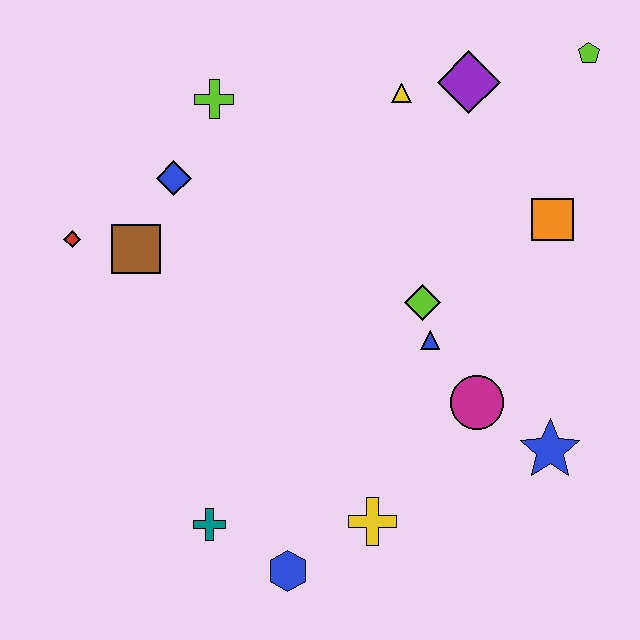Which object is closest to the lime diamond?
The blue triangle is closest to the lime diamond.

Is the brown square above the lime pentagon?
No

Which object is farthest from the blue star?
The red diamond is farthest from the blue star.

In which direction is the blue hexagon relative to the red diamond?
The blue hexagon is below the red diamond.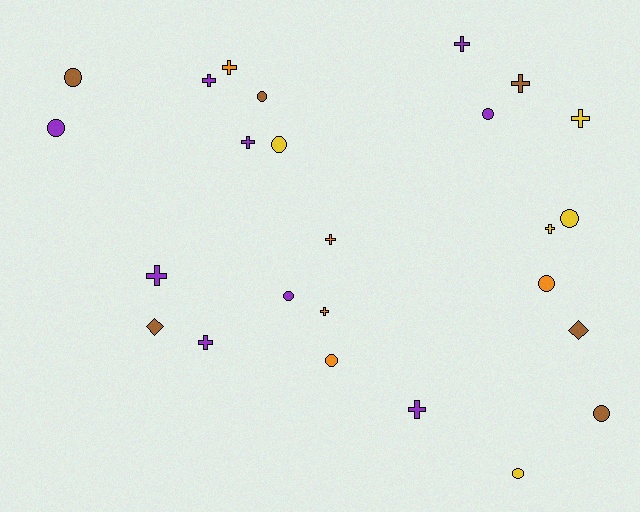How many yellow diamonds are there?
There are no yellow diamonds.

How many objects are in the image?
There are 25 objects.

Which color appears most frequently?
Purple, with 9 objects.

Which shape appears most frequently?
Cross, with 12 objects.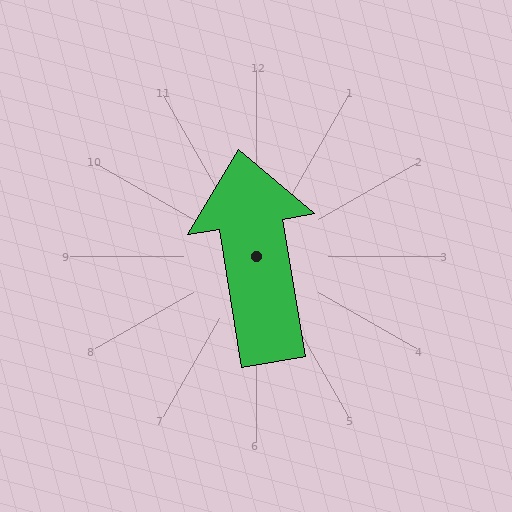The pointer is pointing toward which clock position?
Roughly 12 o'clock.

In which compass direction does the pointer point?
North.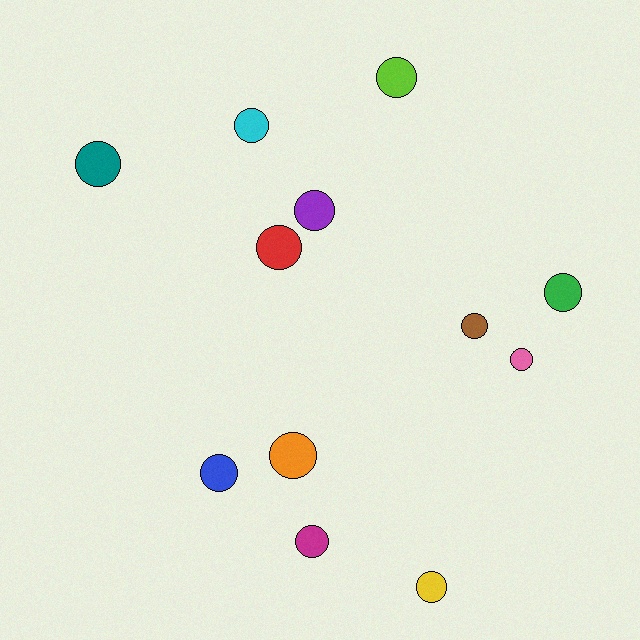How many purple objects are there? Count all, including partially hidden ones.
There is 1 purple object.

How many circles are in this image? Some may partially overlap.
There are 12 circles.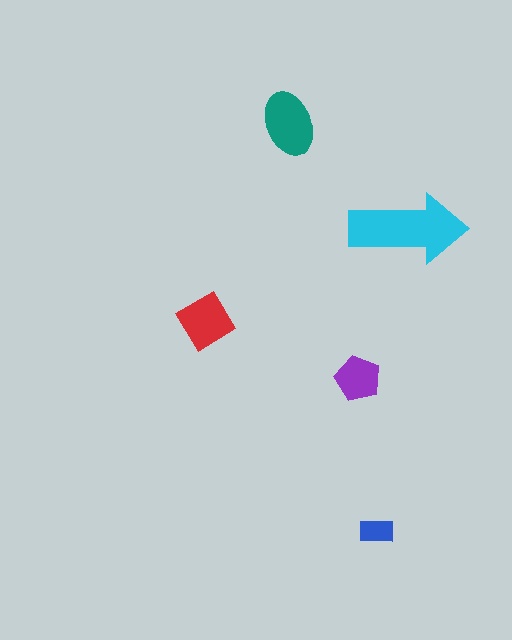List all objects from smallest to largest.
The blue rectangle, the purple pentagon, the red diamond, the teal ellipse, the cyan arrow.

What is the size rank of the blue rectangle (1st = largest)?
5th.